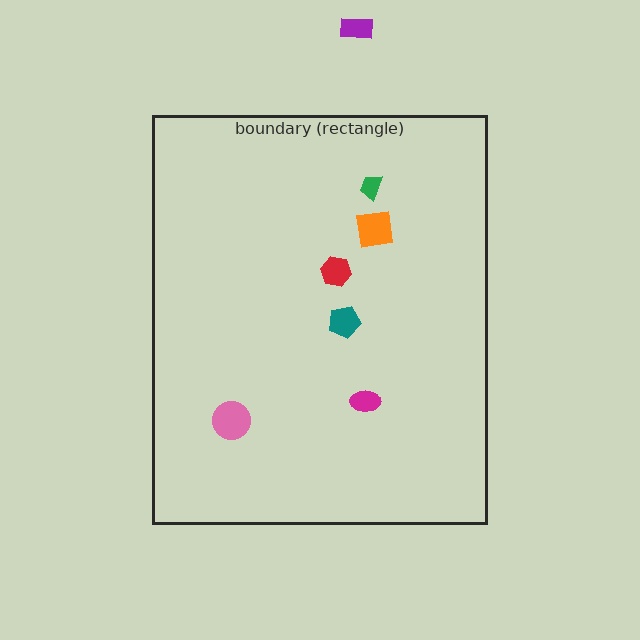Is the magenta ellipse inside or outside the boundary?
Inside.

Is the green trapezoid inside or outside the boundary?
Inside.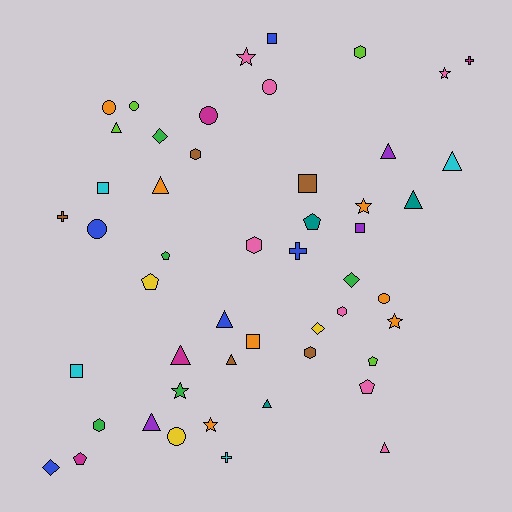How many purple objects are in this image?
There are 3 purple objects.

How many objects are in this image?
There are 50 objects.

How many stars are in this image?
There are 6 stars.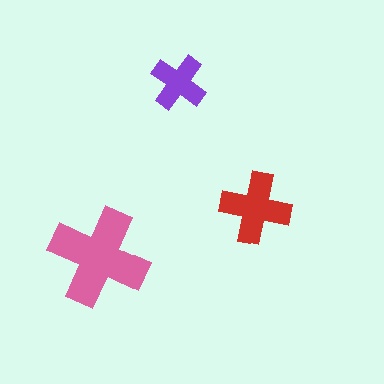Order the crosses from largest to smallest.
the pink one, the red one, the purple one.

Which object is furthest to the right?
The red cross is rightmost.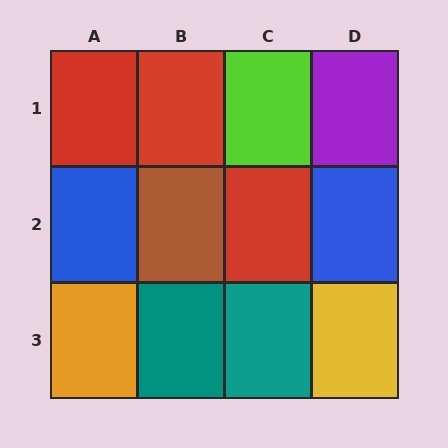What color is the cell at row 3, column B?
Teal.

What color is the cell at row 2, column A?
Blue.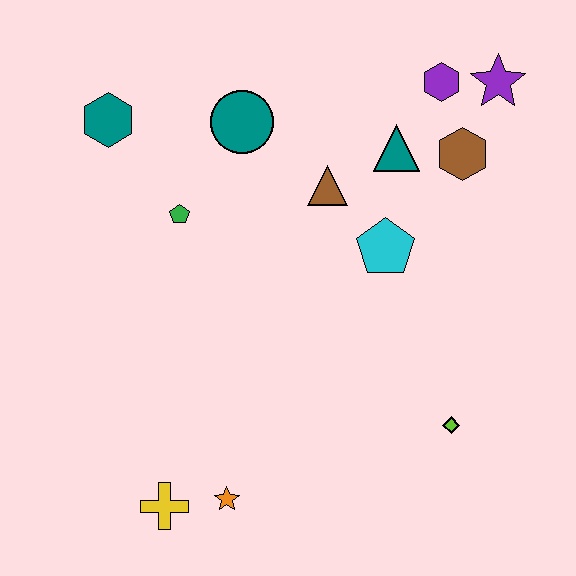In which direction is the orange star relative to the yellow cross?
The orange star is to the right of the yellow cross.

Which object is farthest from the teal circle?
The yellow cross is farthest from the teal circle.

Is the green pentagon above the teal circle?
No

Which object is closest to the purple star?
The purple hexagon is closest to the purple star.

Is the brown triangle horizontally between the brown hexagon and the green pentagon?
Yes